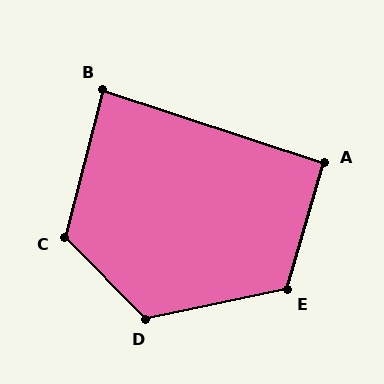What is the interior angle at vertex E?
Approximately 119 degrees (obtuse).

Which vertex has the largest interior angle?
D, at approximately 123 degrees.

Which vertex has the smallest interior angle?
B, at approximately 86 degrees.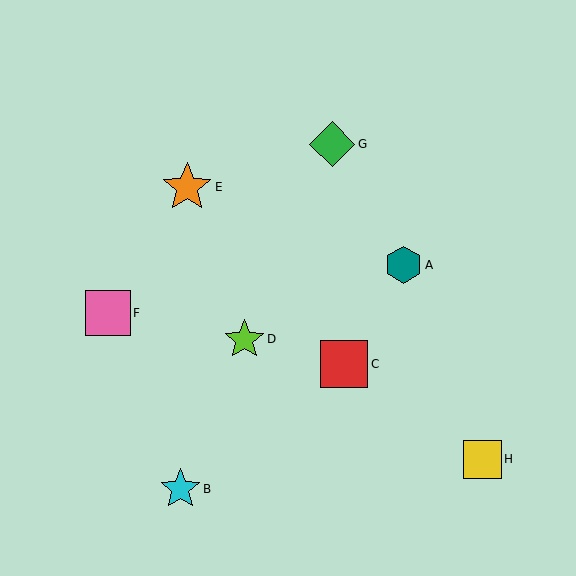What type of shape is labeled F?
Shape F is a pink square.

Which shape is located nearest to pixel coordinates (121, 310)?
The pink square (labeled F) at (108, 313) is nearest to that location.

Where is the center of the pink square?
The center of the pink square is at (108, 313).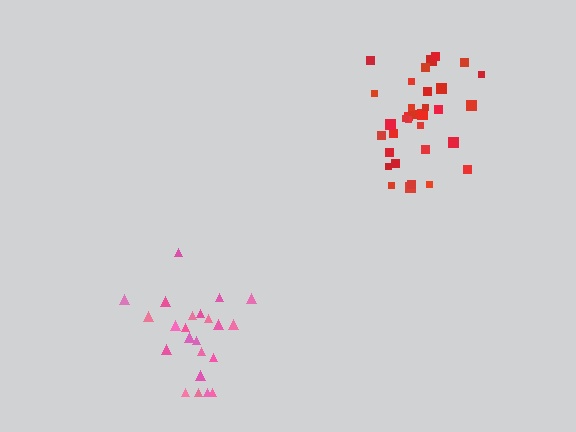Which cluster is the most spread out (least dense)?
Pink.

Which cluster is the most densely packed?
Red.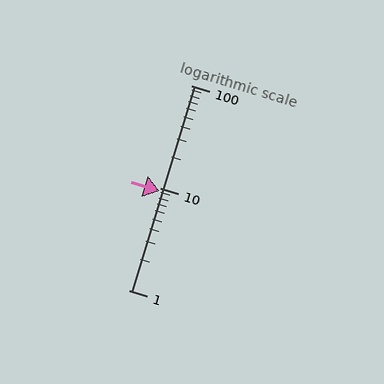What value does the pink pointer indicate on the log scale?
The pointer indicates approximately 9.2.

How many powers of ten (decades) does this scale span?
The scale spans 2 decades, from 1 to 100.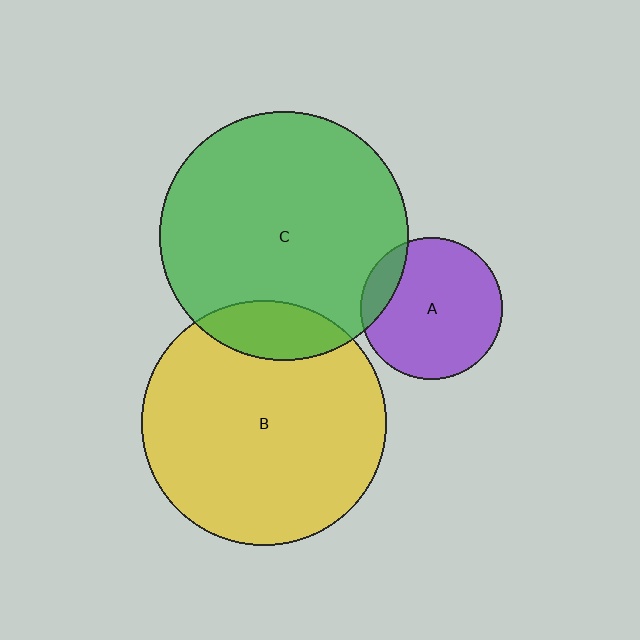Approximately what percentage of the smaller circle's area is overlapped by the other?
Approximately 15%.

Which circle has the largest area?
Circle C (green).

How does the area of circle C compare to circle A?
Approximately 3.1 times.